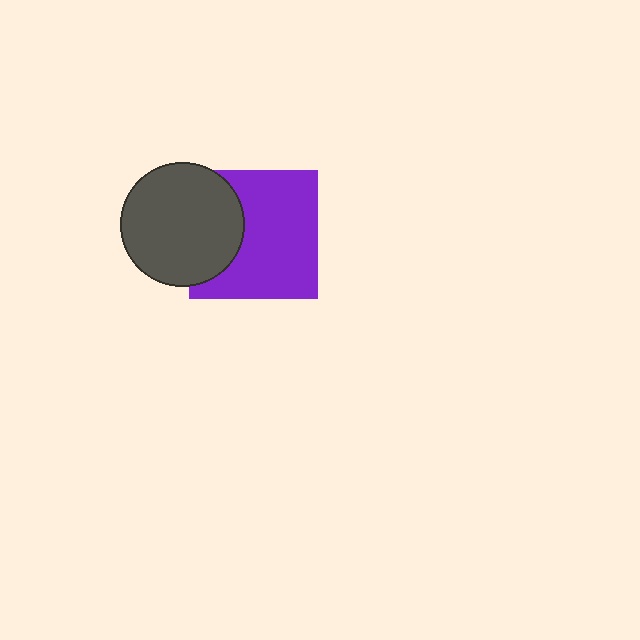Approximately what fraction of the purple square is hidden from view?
Roughly 31% of the purple square is hidden behind the dark gray circle.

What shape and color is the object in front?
The object in front is a dark gray circle.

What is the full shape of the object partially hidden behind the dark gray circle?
The partially hidden object is a purple square.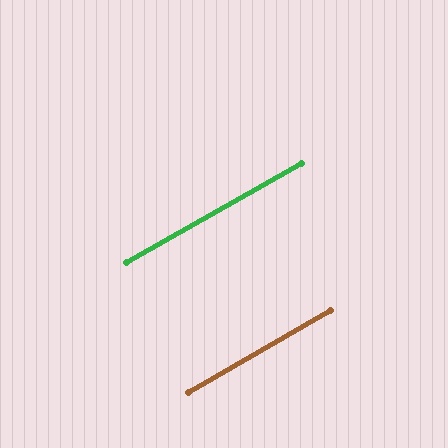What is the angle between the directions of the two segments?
Approximately 0 degrees.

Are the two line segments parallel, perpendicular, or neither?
Parallel — their directions differ by only 0.1°.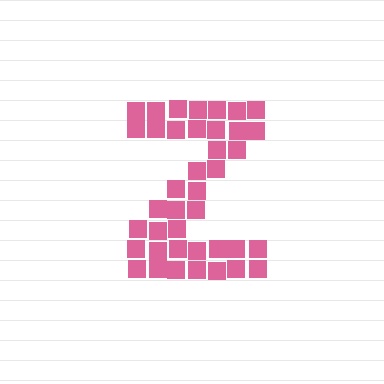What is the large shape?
The large shape is the letter Z.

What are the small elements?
The small elements are squares.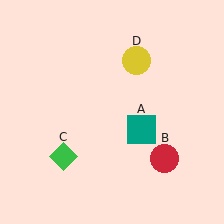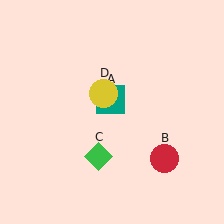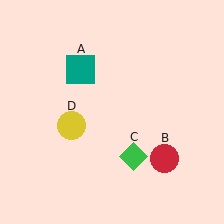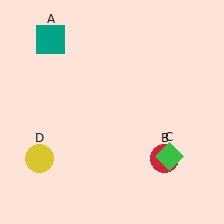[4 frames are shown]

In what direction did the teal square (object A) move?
The teal square (object A) moved up and to the left.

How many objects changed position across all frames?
3 objects changed position: teal square (object A), green diamond (object C), yellow circle (object D).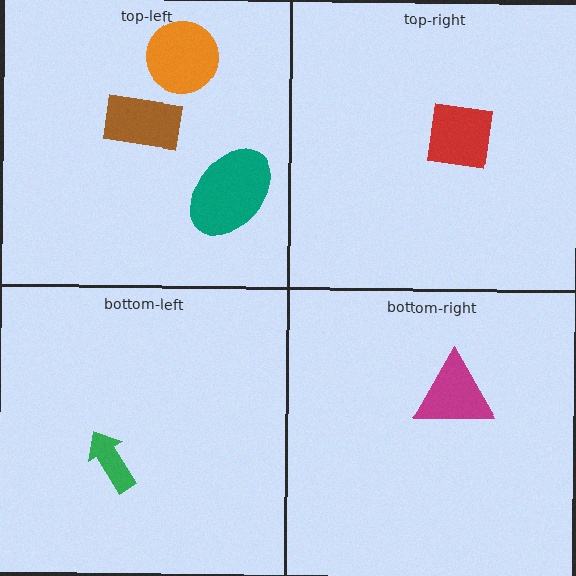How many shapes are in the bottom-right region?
1.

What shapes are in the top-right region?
The red square.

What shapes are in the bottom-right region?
The magenta triangle.